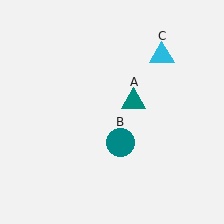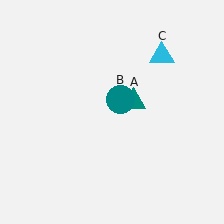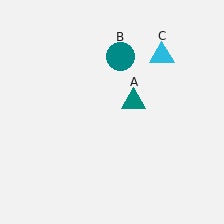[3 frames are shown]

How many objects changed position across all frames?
1 object changed position: teal circle (object B).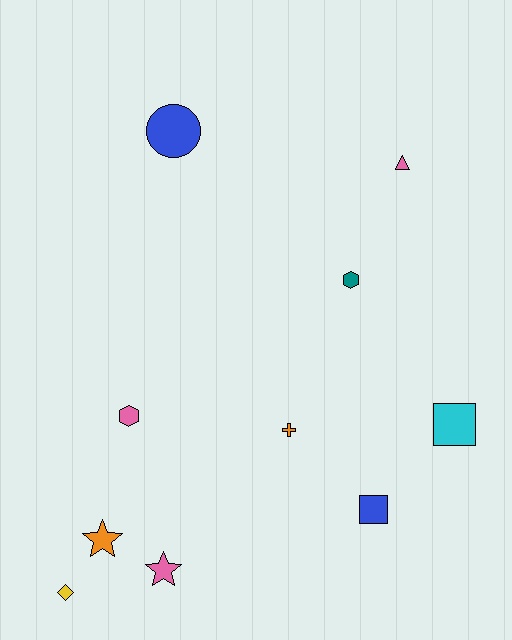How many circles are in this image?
There is 1 circle.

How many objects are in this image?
There are 10 objects.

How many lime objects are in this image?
There are no lime objects.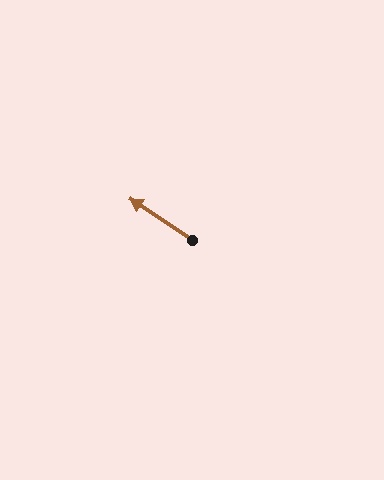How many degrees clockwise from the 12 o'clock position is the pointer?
Approximately 304 degrees.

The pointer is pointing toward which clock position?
Roughly 10 o'clock.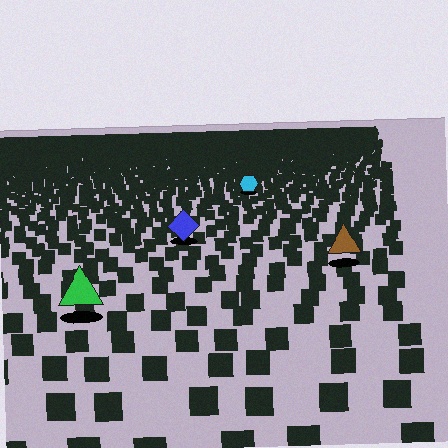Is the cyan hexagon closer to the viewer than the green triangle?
No. The green triangle is closer — you can tell from the texture gradient: the ground texture is coarser near it.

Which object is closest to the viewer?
The green triangle is closest. The texture marks near it are larger and more spread out.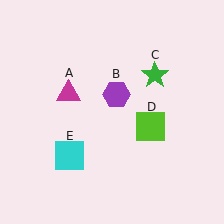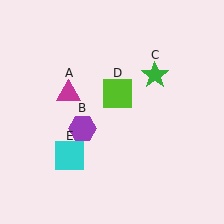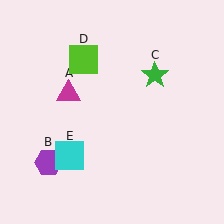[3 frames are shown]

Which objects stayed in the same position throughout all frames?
Magenta triangle (object A) and green star (object C) and cyan square (object E) remained stationary.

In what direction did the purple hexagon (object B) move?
The purple hexagon (object B) moved down and to the left.